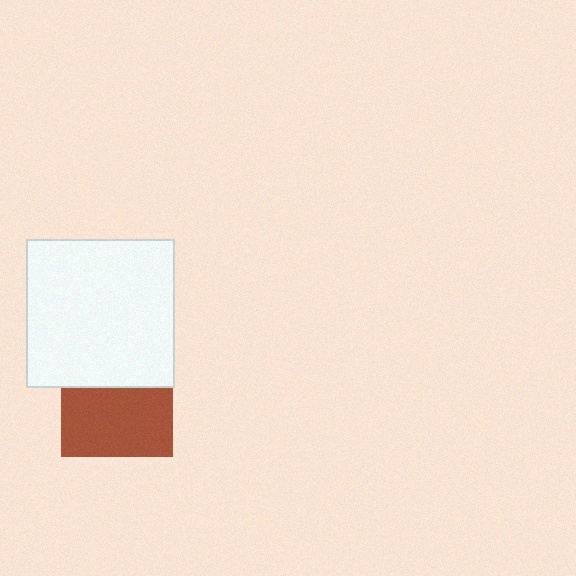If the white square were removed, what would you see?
You would see the complete brown square.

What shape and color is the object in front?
The object in front is a white square.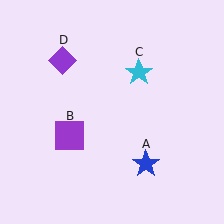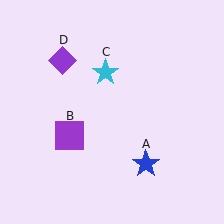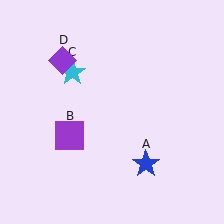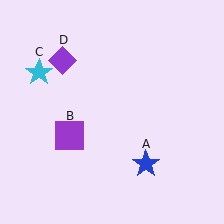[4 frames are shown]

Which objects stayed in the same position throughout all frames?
Blue star (object A) and purple square (object B) and purple diamond (object D) remained stationary.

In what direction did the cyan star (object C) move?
The cyan star (object C) moved left.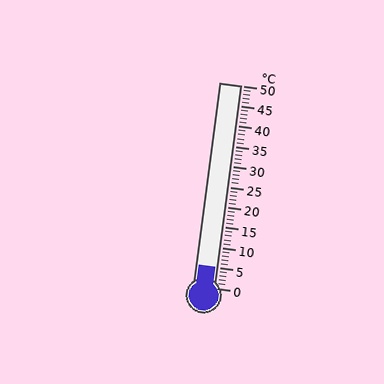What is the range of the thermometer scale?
The thermometer scale ranges from 0°C to 50°C.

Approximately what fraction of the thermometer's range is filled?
The thermometer is filled to approximately 10% of its range.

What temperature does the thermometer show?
The thermometer shows approximately 5°C.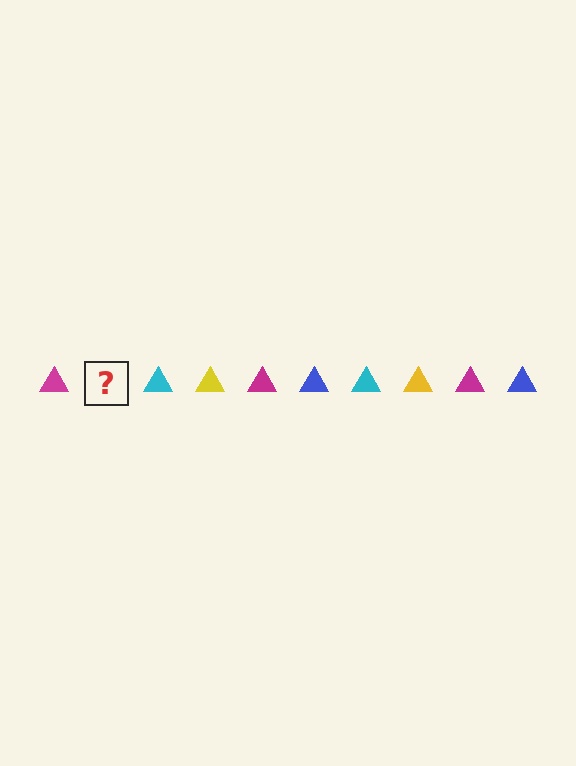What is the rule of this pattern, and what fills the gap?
The rule is that the pattern cycles through magenta, blue, cyan, yellow triangles. The gap should be filled with a blue triangle.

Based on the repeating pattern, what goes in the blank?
The blank should be a blue triangle.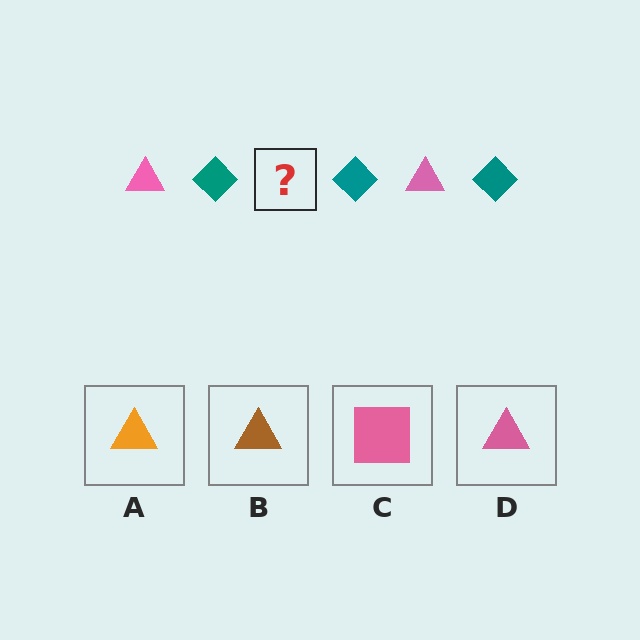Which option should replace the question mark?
Option D.